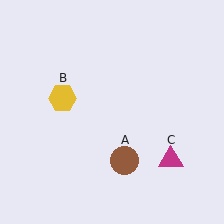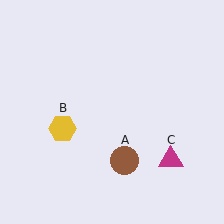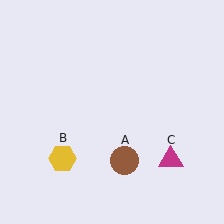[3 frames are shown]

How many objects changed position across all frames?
1 object changed position: yellow hexagon (object B).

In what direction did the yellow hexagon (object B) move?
The yellow hexagon (object B) moved down.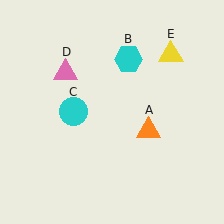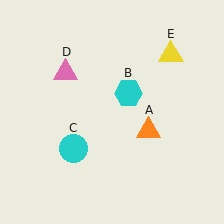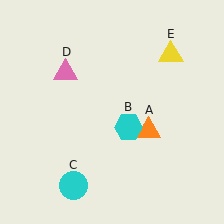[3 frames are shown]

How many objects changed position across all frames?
2 objects changed position: cyan hexagon (object B), cyan circle (object C).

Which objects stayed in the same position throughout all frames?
Orange triangle (object A) and pink triangle (object D) and yellow triangle (object E) remained stationary.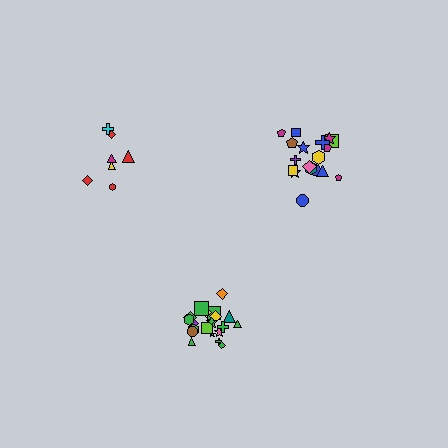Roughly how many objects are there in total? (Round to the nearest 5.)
Roughly 45 objects in total.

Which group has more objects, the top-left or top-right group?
The top-right group.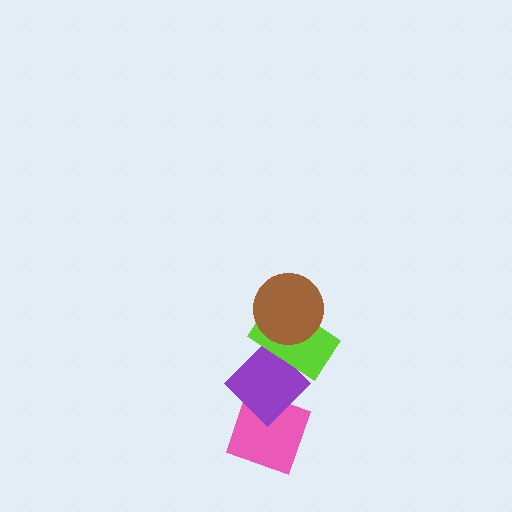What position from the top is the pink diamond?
The pink diamond is 4th from the top.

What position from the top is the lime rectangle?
The lime rectangle is 2nd from the top.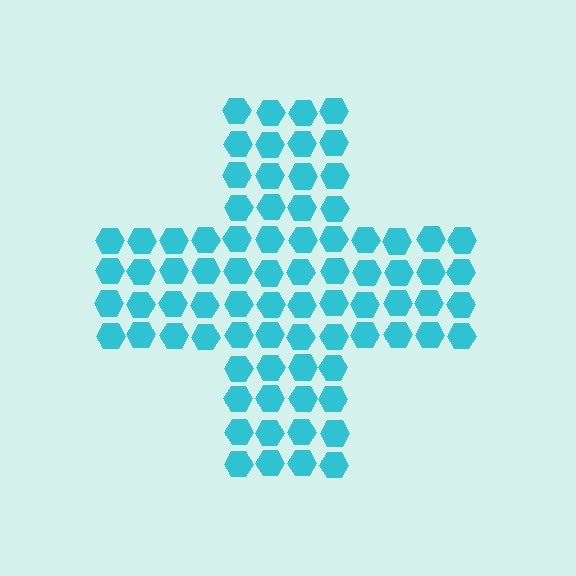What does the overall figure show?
The overall figure shows a cross.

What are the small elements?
The small elements are hexagons.